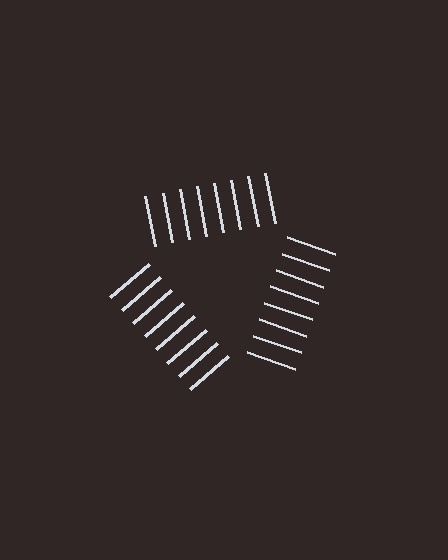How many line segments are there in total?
24 — 8 along each of the 3 edges.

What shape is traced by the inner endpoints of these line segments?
An illusory triangle — the line segments terminate on its edges but no continuous stroke is drawn.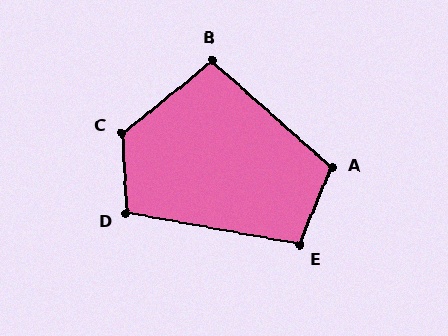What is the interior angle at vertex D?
Approximately 103 degrees (obtuse).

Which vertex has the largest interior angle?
C, at approximately 126 degrees.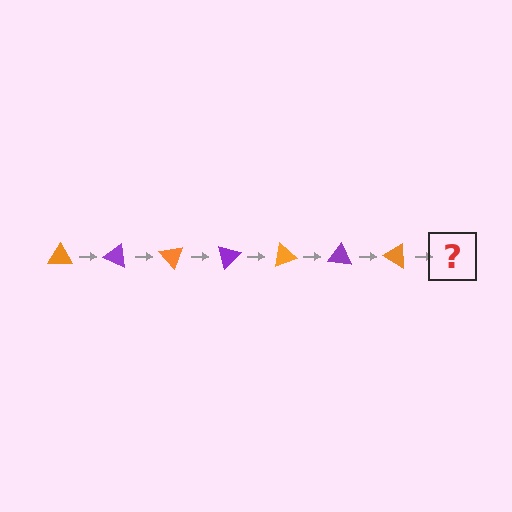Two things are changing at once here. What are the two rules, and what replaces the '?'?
The two rules are that it rotates 25 degrees each step and the color cycles through orange and purple. The '?' should be a purple triangle, rotated 175 degrees from the start.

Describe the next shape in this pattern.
It should be a purple triangle, rotated 175 degrees from the start.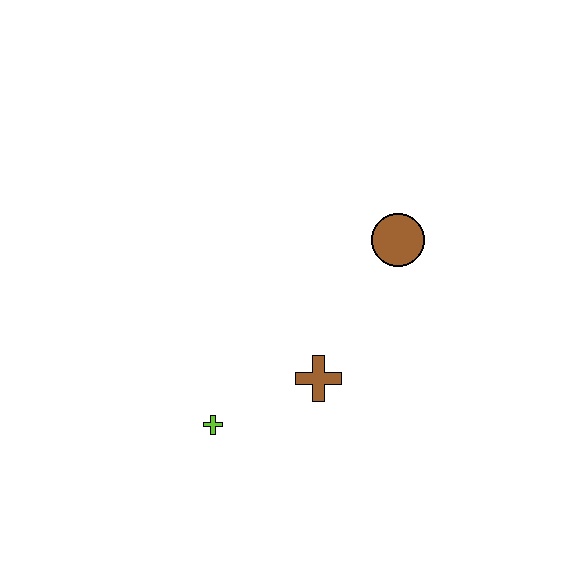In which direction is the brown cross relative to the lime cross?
The brown cross is to the right of the lime cross.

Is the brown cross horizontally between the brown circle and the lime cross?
Yes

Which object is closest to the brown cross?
The lime cross is closest to the brown cross.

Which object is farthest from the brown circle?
The lime cross is farthest from the brown circle.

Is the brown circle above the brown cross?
Yes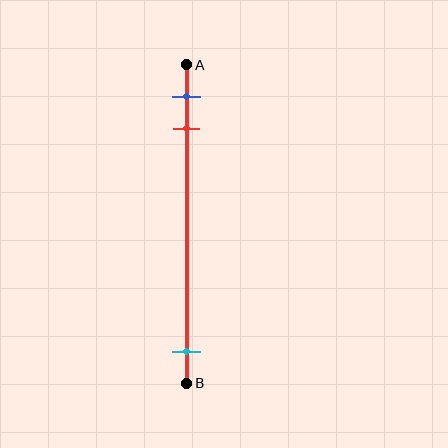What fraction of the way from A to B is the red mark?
The red mark is approximately 20% (0.2) of the way from A to B.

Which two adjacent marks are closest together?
The blue and red marks are the closest adjacent pair.